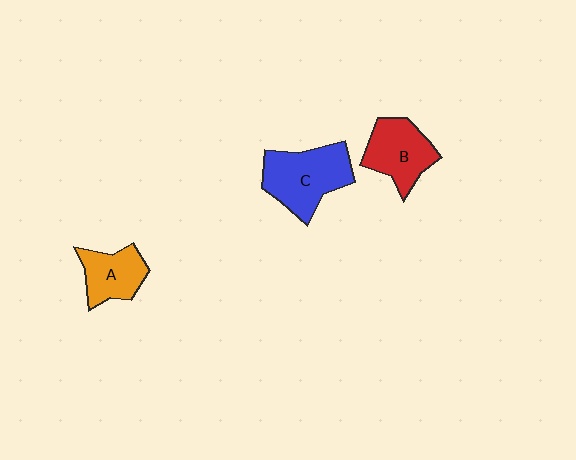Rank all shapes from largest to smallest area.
From largest to smallest: C (blue), B (red), A (orange).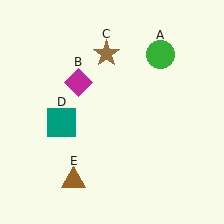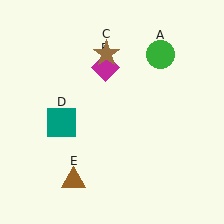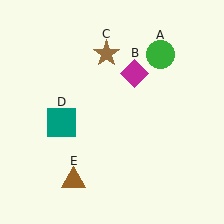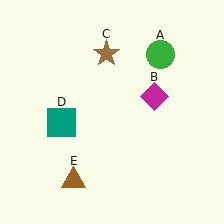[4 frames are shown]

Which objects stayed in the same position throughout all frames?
Green circle (object A) and brown star (object C) and teal square (object D) and brown triangle (object E) remained stationary.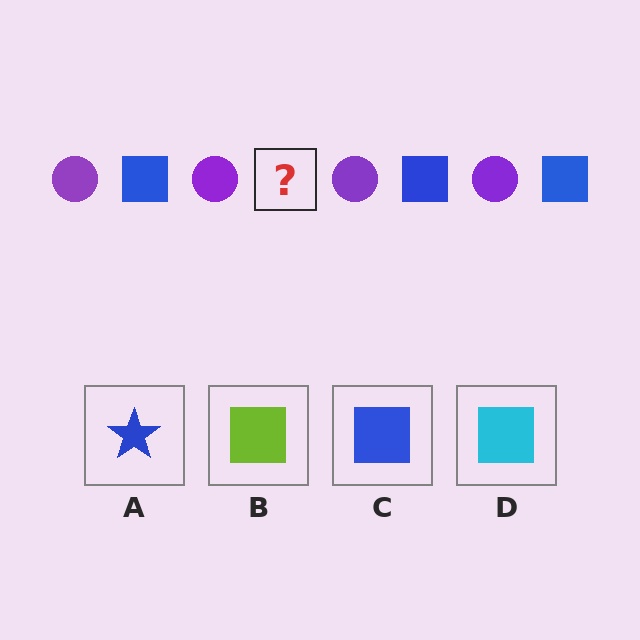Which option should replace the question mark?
Option C.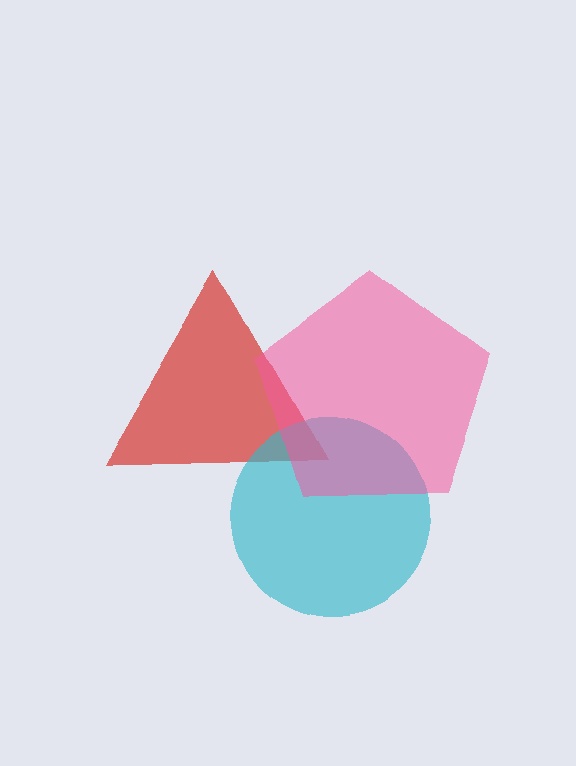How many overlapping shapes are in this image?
There are 3 overlapping shapes in the image.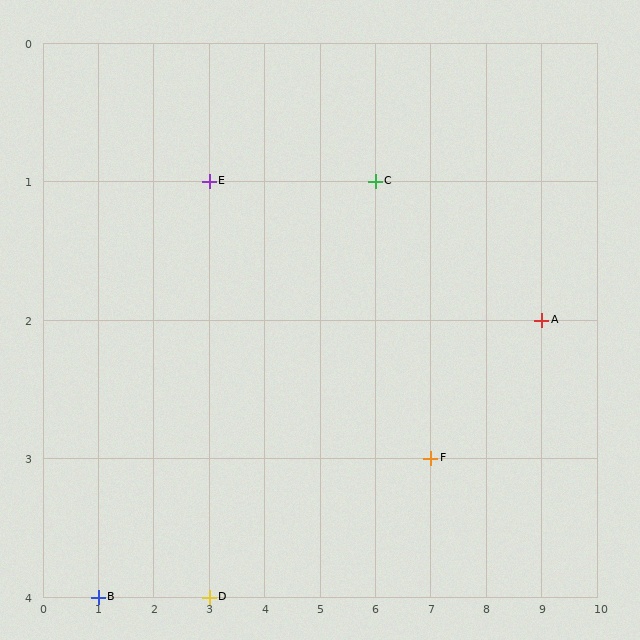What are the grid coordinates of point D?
Point D is at grid coordinates (3, 4).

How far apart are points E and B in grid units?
Points E and B are 2 columns and 3 rows apart (about 3.6 grid units diagonally).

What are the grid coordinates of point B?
Point B is at grid coordinates (1, 4).